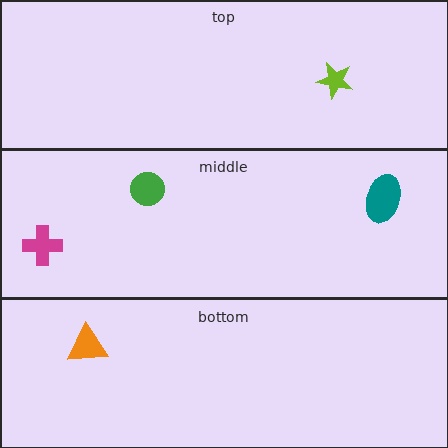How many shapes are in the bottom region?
1.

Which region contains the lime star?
The top region.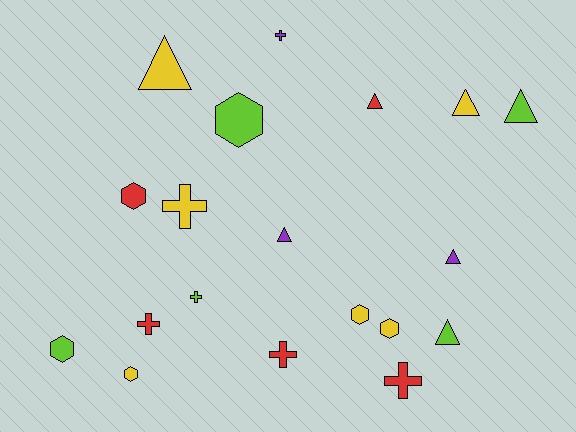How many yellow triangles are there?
There are 2 yellow triangles.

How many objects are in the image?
There are 19 objects.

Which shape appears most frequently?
Triangle, with 7 objects.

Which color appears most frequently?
Yellow, with 6 objects.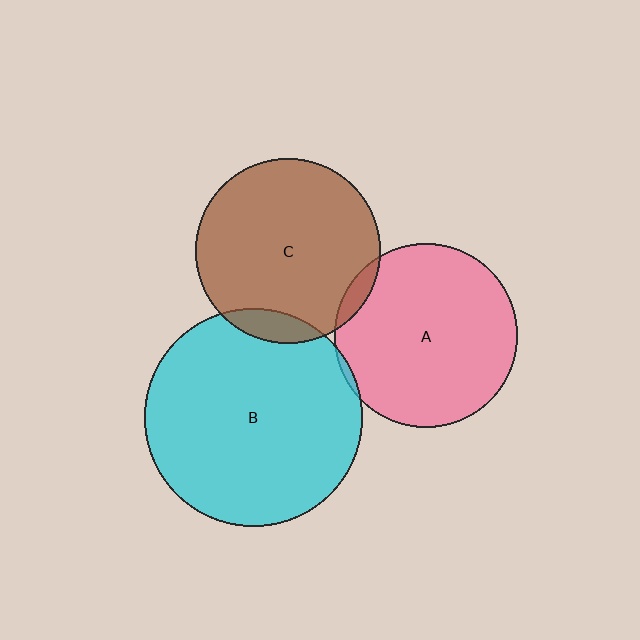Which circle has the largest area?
Circle B (cyan).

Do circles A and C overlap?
Yes.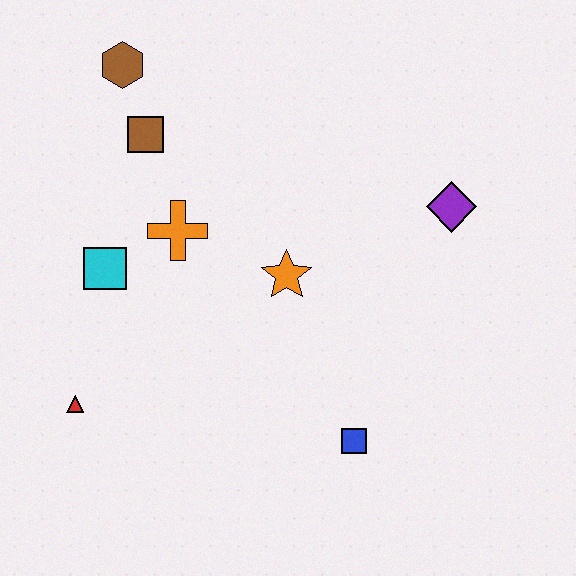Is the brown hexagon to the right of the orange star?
No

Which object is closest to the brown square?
The brown hexagon is closest to the brown square.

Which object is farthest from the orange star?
The brown hexagon is farthest from the orange star.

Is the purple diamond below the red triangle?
No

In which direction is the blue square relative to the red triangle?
The blue square is to the right of the red triangle.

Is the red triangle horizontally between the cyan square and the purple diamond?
No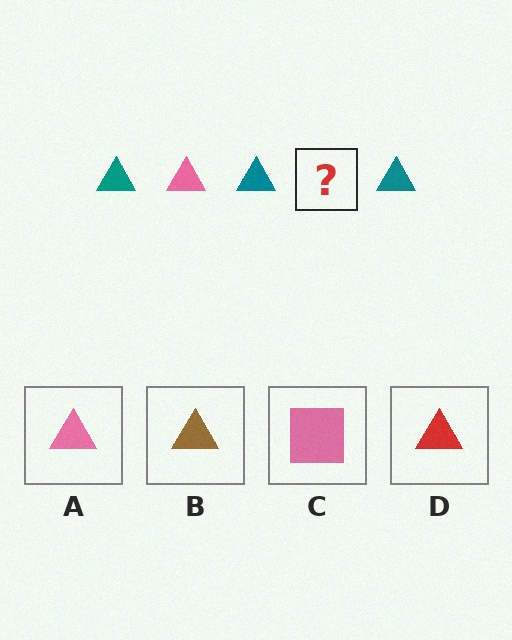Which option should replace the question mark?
Option A.